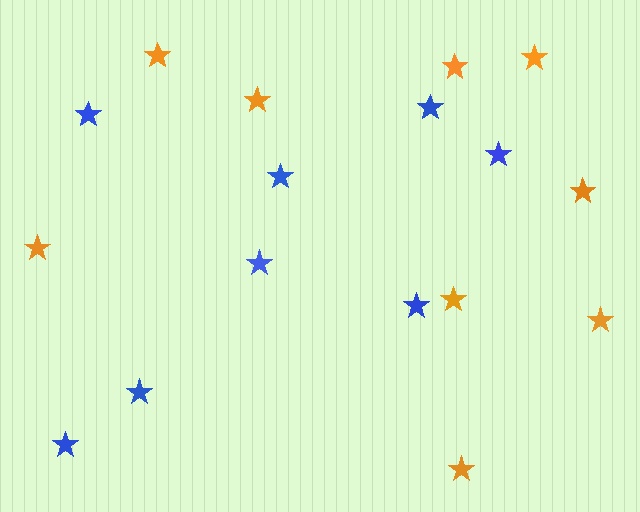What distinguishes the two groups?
There are 2 groups: one group of blue stars (8) and one group of orange stars (9).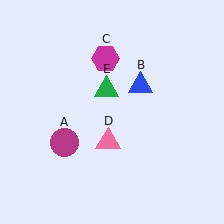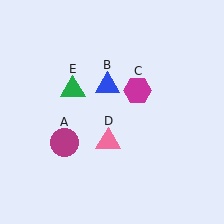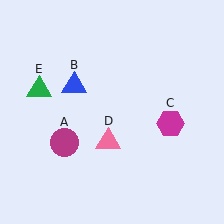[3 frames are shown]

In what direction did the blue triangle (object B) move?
The blue triangle (object B) moved left.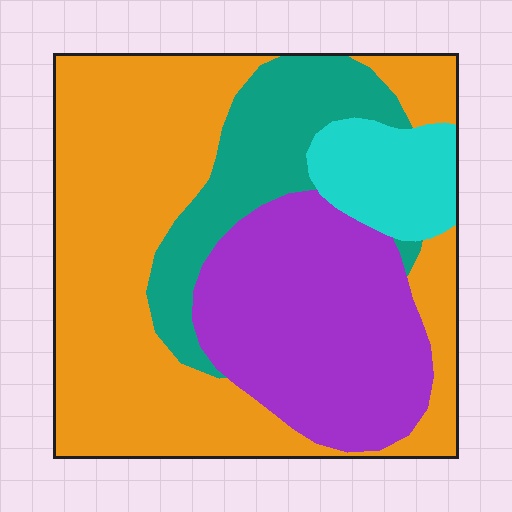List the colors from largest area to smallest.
From largest to smallest: orange, purple, teal, cyan.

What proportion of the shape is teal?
Teal covers 16% of the shape.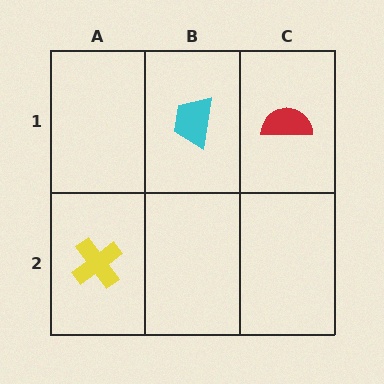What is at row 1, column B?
A cyan trapezoid.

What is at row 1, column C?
A red semicircle.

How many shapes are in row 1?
2 shapes.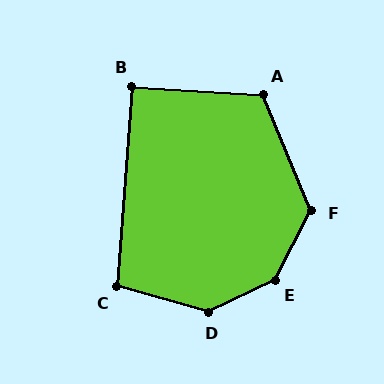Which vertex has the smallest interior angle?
B, at approximately 91 degrees.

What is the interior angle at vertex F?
Approximately 130 degrees (obtuse).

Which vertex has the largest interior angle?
E, at approximately 143 degrees.